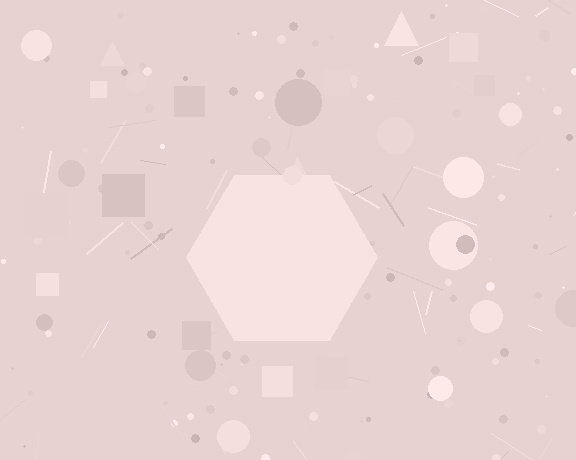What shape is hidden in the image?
A hexagon is hidden in the image.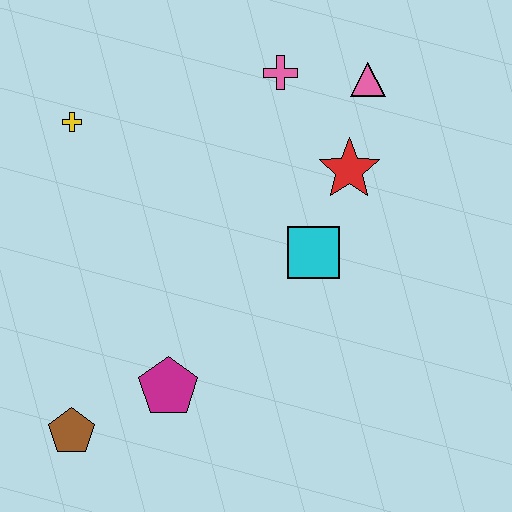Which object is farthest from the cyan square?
The brown pentagon is farthest from the cyan square.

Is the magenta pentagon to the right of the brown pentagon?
Yes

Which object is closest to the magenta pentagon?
The brown pentagon is closest to the magenta pentagon.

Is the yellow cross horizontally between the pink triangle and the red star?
No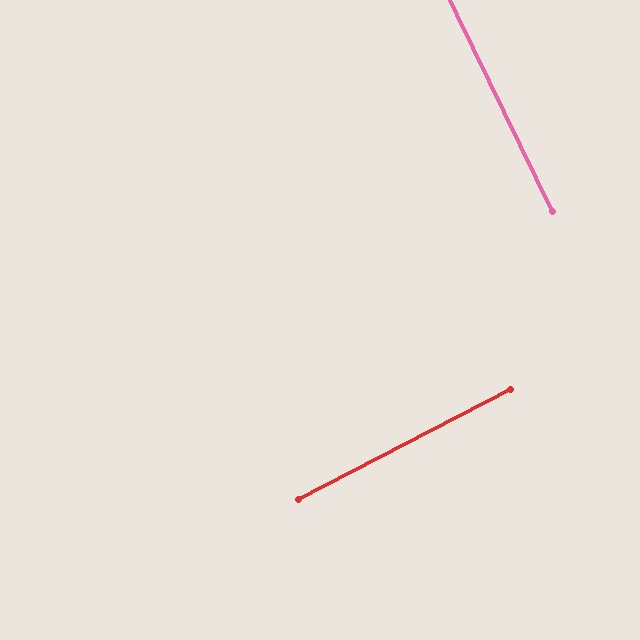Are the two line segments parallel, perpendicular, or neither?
Perpendicular — they meet at approximately 88°.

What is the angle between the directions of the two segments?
Approximately 88 degrees.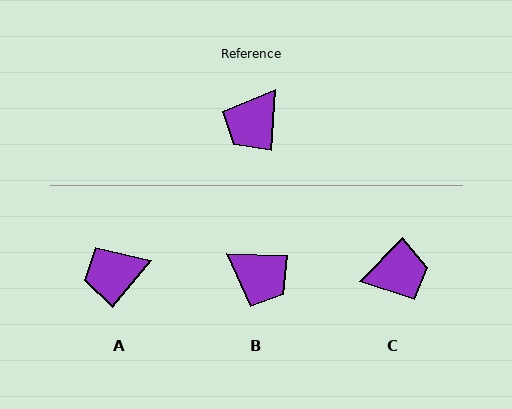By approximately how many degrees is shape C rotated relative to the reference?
Approximately 139 degrees counter-clockwise.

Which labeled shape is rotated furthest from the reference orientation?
C, about 139 degrees away.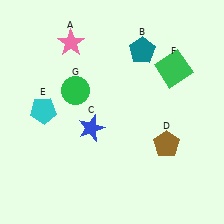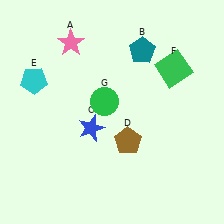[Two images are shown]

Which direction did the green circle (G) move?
The green circle (G) moved right.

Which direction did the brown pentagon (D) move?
The brown pentagon (D) moved left.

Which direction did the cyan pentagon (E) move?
The cyan pentagon (E) moved up.